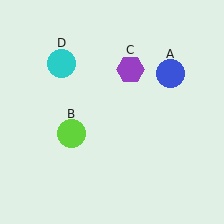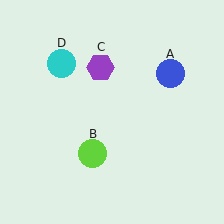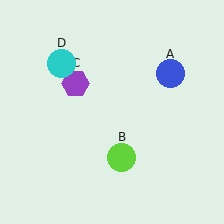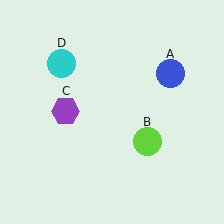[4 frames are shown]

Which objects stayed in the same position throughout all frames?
Blue circle (object A) and cyan circle (object D) remained stationary.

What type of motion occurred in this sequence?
The lime circle (object B), purple hexagon (object C) rotated counterclockwise around the center of the scene.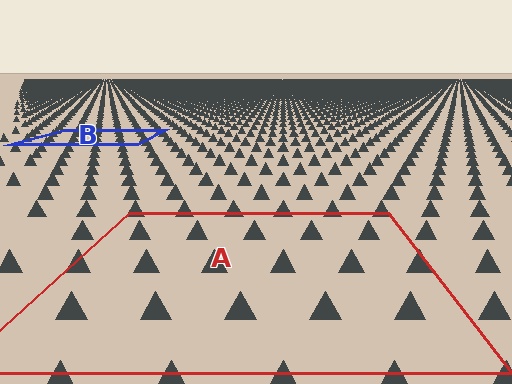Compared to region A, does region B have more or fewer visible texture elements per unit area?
Region B has more texture elements per unit area — they are packed more densely because it is farther away.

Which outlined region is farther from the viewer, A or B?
Region B is farther from the viewer — the texture elements inside it appear smaller and more densely packed.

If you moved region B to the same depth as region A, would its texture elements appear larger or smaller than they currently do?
They would appear larger. At a closer depth, the same texture elements are projected at a bigger on-screen size.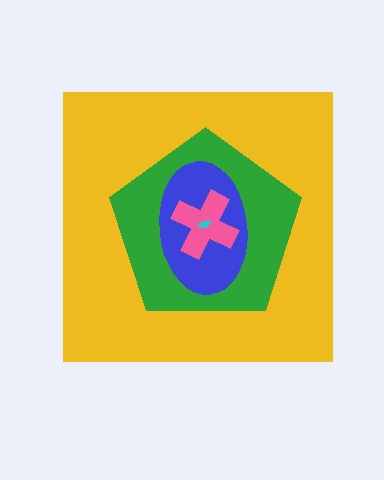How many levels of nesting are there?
5.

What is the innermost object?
The cyan semicircle.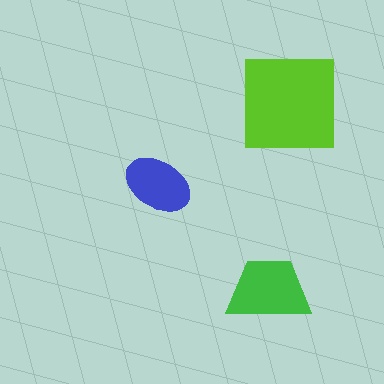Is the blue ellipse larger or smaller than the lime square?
Smaller.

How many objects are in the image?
There are 3 objects in the image.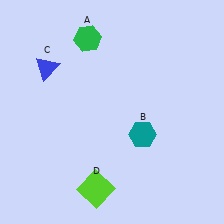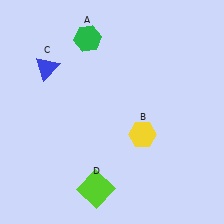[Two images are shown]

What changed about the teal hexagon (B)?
In Image 1, B is teal. In Image 2, it changed to yellow.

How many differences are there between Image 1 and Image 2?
There is 1 difference between the two images.